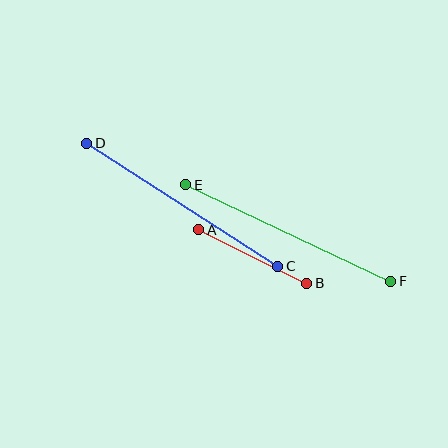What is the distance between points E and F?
The distance is approximately 226 pixels.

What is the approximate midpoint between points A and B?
The midpoint is at approximately (253, 256) pixels.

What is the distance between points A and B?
The distance is approximately 121 pixels.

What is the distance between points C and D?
The distance is approximately 227 pixels.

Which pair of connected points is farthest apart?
Points C and D are farthest apart.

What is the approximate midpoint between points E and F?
The midpoint is at approximately (288, 233) pixels.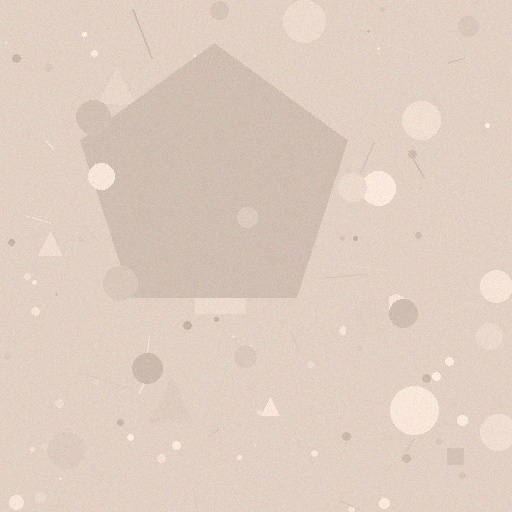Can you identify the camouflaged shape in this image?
The camouflaged shape is a pentagon.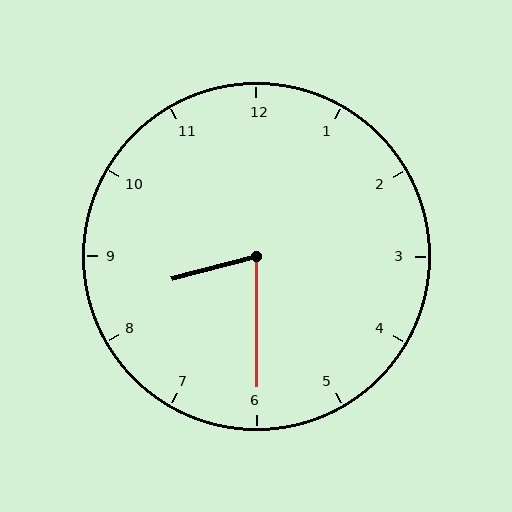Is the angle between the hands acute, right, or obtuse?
It is acute.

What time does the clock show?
8:30.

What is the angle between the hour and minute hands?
Approximately 75 degrees.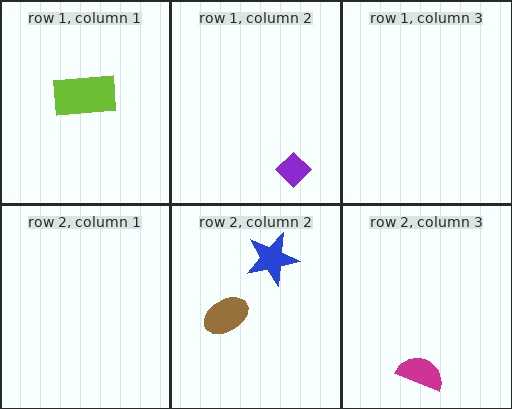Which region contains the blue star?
The row 2, column 2 region.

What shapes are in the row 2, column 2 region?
The brown ellipse, the blue star.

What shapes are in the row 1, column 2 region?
The purple diamond.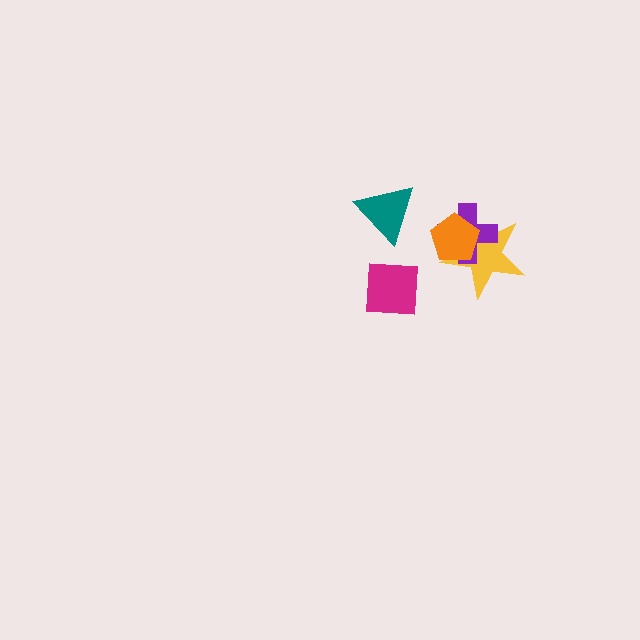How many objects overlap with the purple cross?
2 objects overlap with the purple cross.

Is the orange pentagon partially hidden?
No, no other shape covers it.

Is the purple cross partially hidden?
Yes, it is partially covered by another shape.